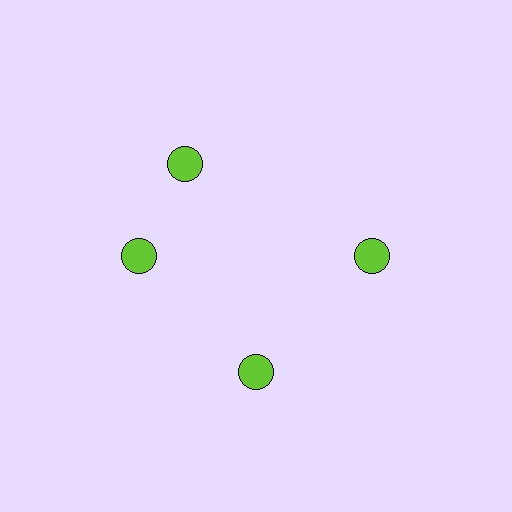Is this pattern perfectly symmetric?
No. The 4 lime circles are arranged in a ring, but one element near the 12 o'clock position is rotated out of alignment along the ring, breaking the 4-fold rotational symmetry.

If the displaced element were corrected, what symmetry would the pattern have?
It would have 4-fold rotational symmetry — the pattern would map onto itself every 90 degrees.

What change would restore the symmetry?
The symmetry would be restored by rotating it back into even spacing with its neighbors so that all 4 circles sit at equal angles and equal distance from the center.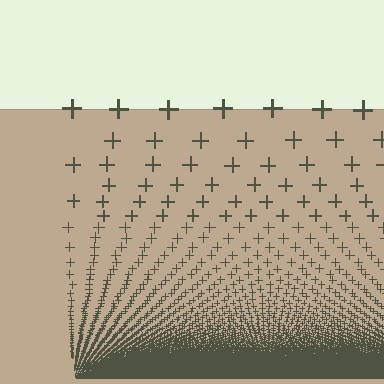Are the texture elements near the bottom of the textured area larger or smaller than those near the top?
Smaller. The gradient is inverted — elements near the bottom are smaller and denser.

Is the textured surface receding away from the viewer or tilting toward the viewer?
The surface appears to tilt toward the viewer. Texture elements get larger and sparser toward the top.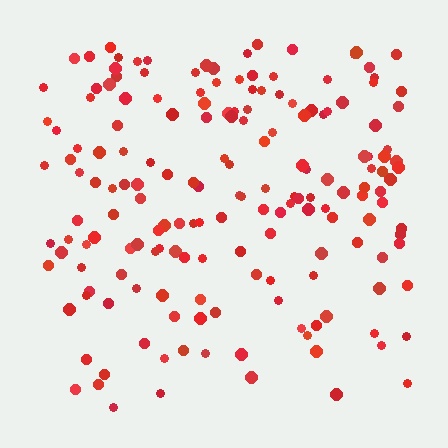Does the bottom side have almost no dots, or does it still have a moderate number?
Still a moderate number, just noticeably fewer than the top.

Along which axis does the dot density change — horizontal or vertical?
Vertical.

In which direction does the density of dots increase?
From bottom to top, with the top side densest.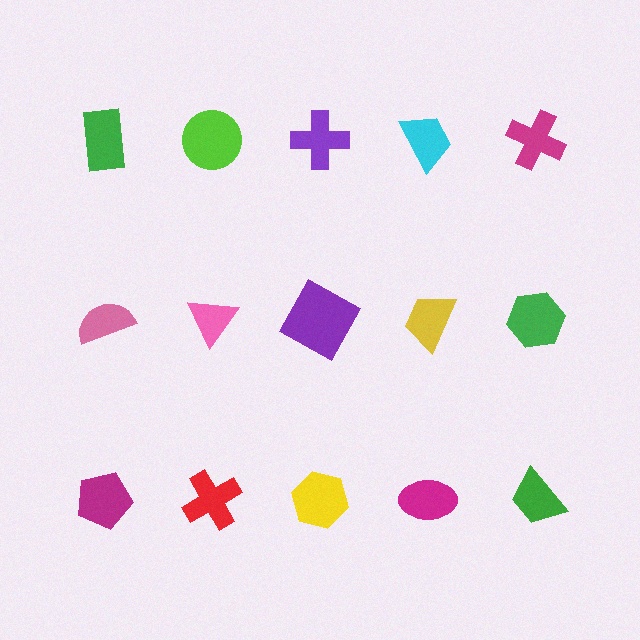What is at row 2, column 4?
A yellow trapezoid.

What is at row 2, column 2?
A pink triangle.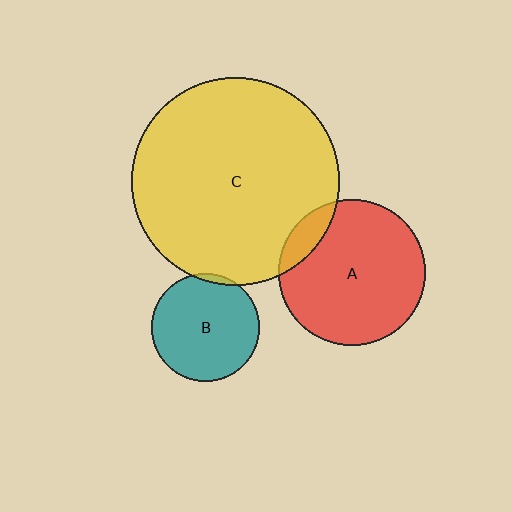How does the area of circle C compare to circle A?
Approximately 2.0 times.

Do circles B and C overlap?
Yes.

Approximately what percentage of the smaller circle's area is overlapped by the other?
Approximately 5%.